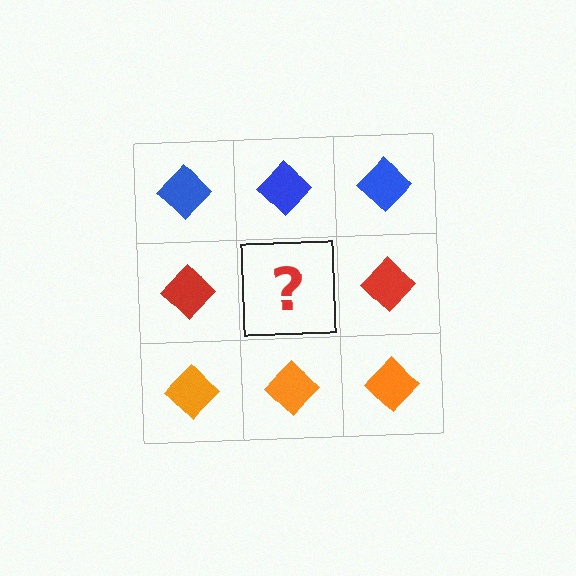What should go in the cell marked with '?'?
The missing cell should contain a red diamond.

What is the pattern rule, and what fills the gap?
The rule is that each row has a consistent color. The gap should be filled with a red diamond.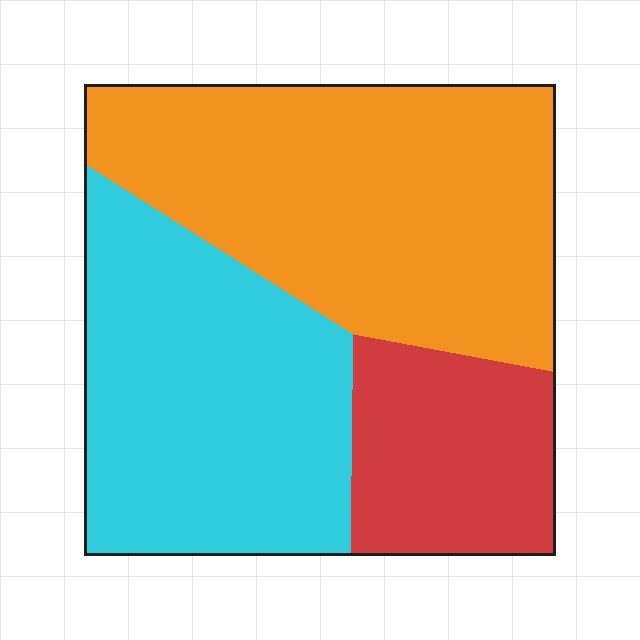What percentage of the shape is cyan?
Cyan takes up between a quarter and a half of the shape.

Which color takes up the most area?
Orange, at roughly 45%.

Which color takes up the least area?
Red, at roughly 20%.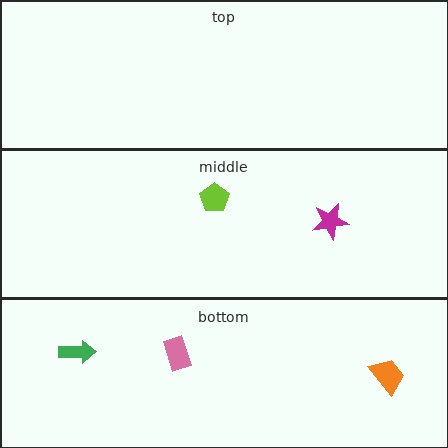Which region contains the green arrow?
The bottom region.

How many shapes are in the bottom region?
3.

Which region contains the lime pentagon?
The middle region.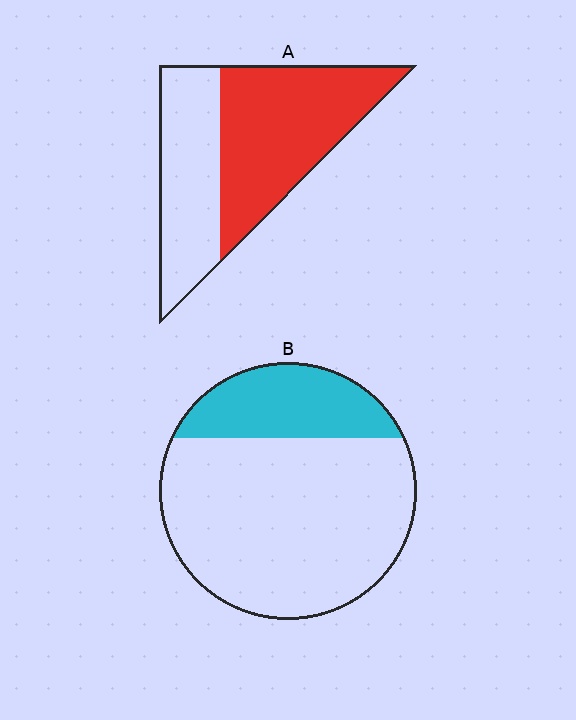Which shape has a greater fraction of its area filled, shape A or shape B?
Shape A.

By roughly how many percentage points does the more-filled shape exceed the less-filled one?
By roughly 35 percentage points (A over B).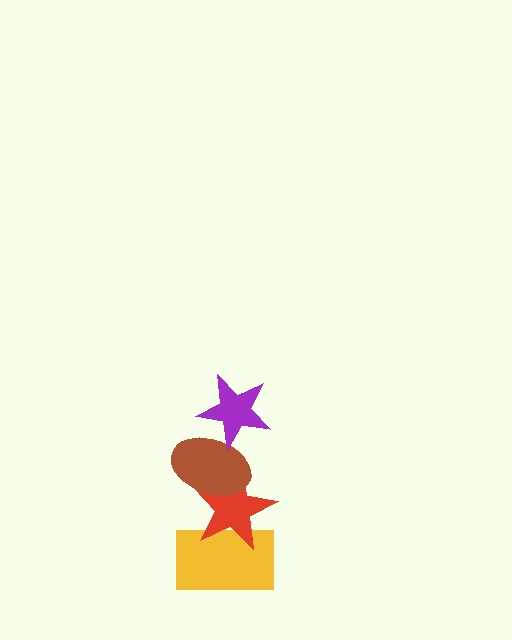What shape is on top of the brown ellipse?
The purple star is on top of the brown ellipse.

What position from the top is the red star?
The red star is 3rd from the top.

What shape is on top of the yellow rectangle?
The red star is on top of the yellow rectangle.